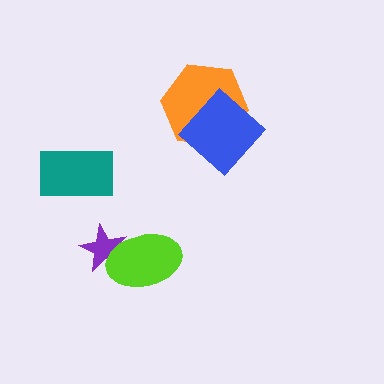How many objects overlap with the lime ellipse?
1 object overlaps with the lime ellipse.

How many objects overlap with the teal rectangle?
0 objects overlap with the teal rectangle.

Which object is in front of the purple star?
The lime ellipse is in front of the purple star.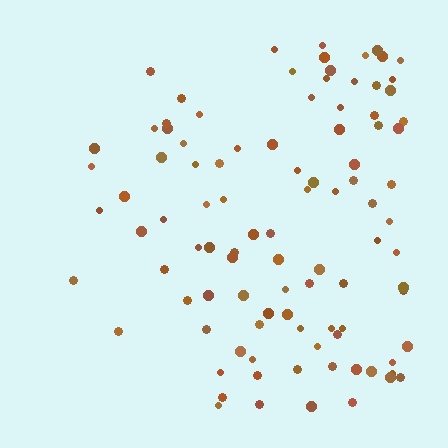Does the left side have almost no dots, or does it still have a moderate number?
Still a moderate number, just noticeably fewer than the right.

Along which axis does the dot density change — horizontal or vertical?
Horizontal.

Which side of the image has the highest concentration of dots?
The right.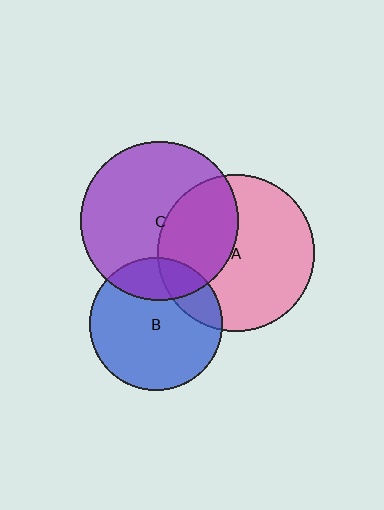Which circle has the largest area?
Circle C (purple).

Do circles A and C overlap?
Yes.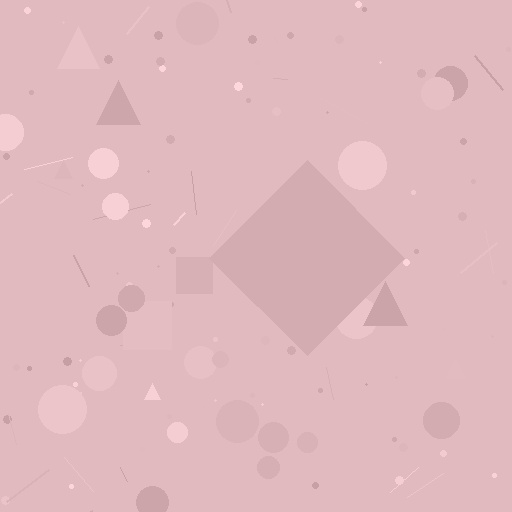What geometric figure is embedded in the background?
A diamond is embedded in the background.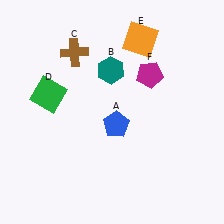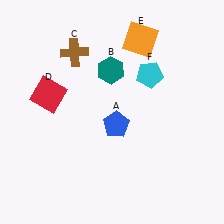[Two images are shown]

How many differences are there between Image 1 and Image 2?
There are 2 differences between the two images.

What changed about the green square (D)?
In Image 1, D is green. In Image 2, it changed to red.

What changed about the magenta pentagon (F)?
In Image 1, F is magenta. In Image 2, it changed to cyan.